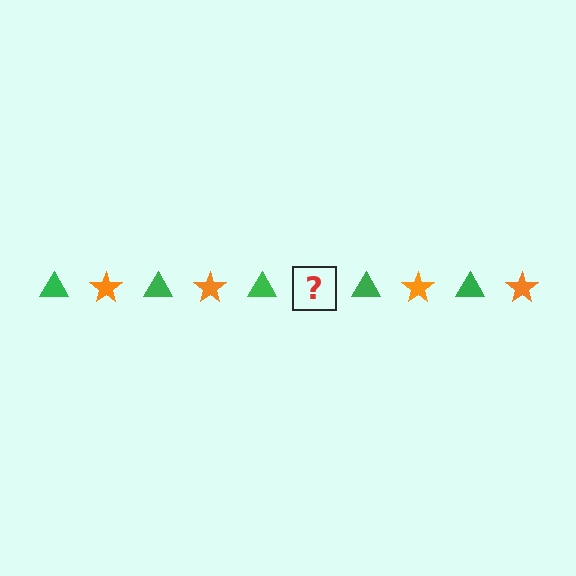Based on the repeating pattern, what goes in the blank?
The blank should be an orange star.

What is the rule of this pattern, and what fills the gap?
The rule is that the pattern alternates between green triangle and orange star. The gap should be filled with an orange star.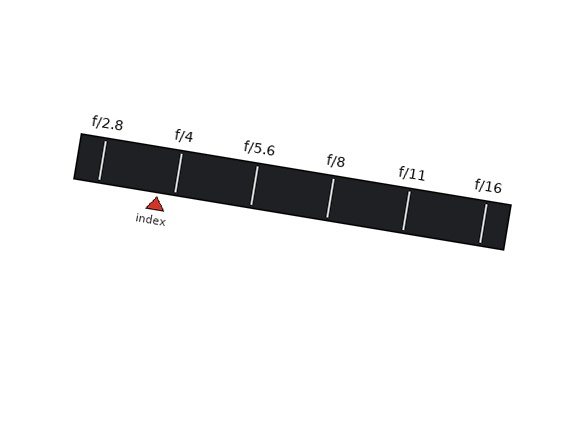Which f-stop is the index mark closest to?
The index mark is closest to f/4.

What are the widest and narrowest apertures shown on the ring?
The widest aperture shown is f/2.8 and the narrowest is f/16.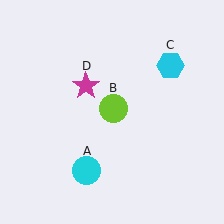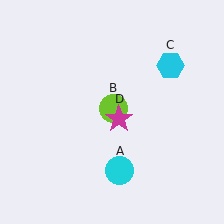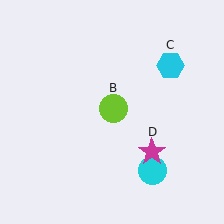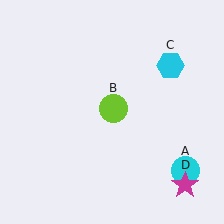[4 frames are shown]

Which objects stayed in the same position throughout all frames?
Lime circle (object B) and cyan hexagon (object C) remained stationary.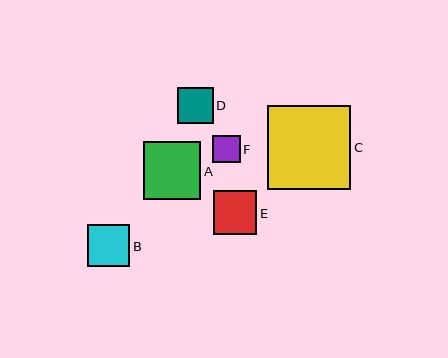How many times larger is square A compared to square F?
Square A is approximately 2.1 times the size of square F.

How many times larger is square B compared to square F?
Square B is approximately 1.5 times the size of square F.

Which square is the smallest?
Square F is the smallest with a size of approximately 28 pixels.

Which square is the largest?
Square C is the largest with a size of approximately 83 pixels.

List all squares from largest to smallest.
From largest to smallest: C, A, E, B, D, F.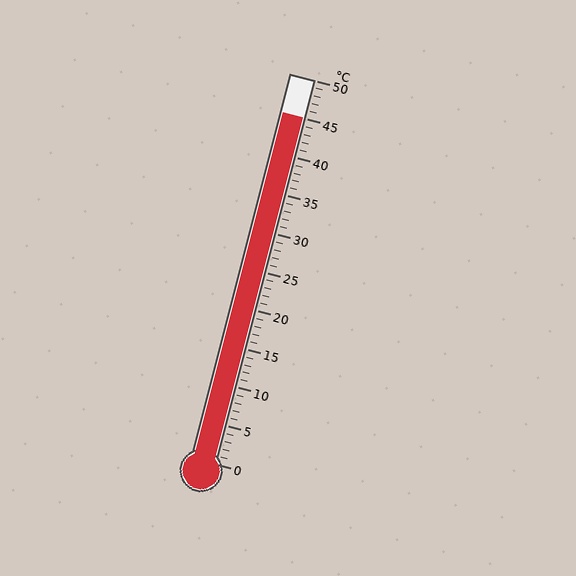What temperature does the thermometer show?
The thermometer shows approximately 45°C.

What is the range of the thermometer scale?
The thermometer scale ranges from 0°C to 50°C.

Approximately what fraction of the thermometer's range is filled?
The thermometer is filled to approximately 90% of its range.